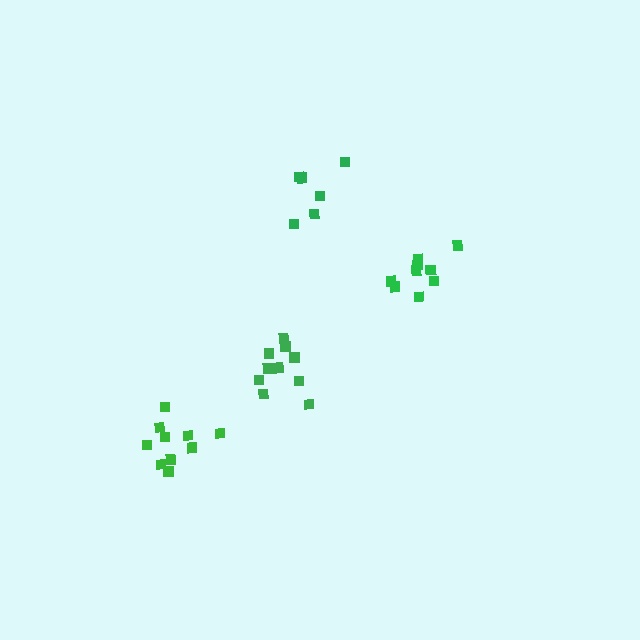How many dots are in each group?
Group 1: 10 dots, Group 2: 6 dots, Group 3: 10 dots, Group 4: 9 dots (35 total).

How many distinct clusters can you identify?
There are 4 distinct clusters.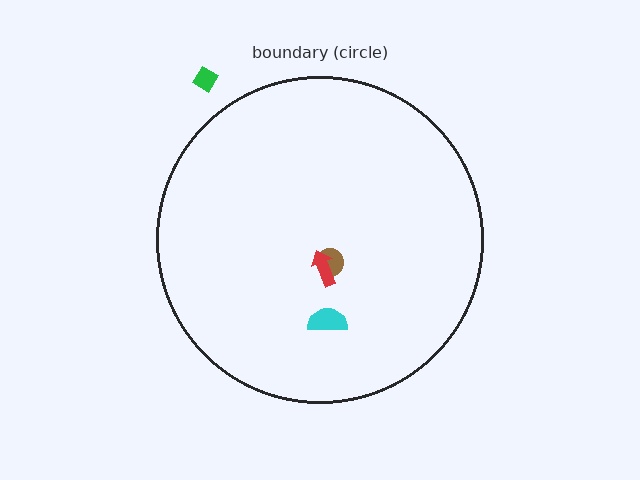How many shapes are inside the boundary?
3 inside, 1 outside.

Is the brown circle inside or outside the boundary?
Inside.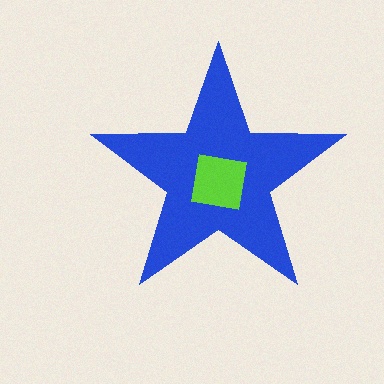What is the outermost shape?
The blue star.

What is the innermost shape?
The lime square.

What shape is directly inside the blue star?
The lime square.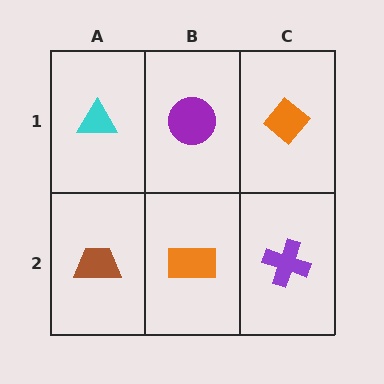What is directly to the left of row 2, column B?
A brown trapezoid.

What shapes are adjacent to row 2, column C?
An orange diamond (row 1, column C), an orange rectangle (row 2, column B).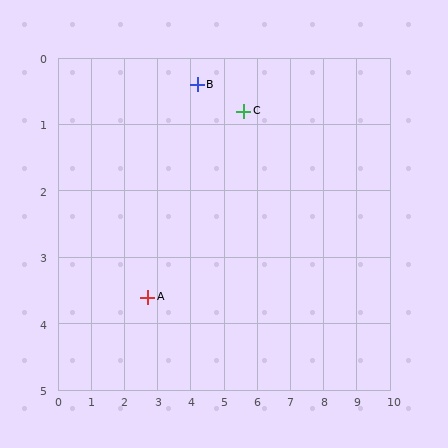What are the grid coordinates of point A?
Point A is at approximately (2.7, 3.6).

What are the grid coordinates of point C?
Point C is at approximately (5.6, 0.8).